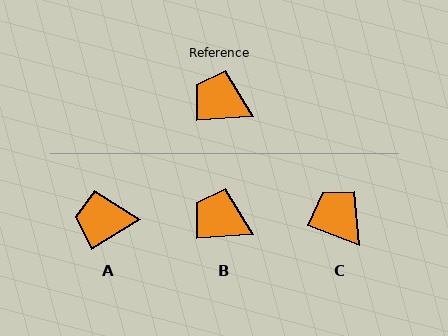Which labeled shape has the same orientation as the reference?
B.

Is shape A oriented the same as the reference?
No, it is off by about 27 degrees.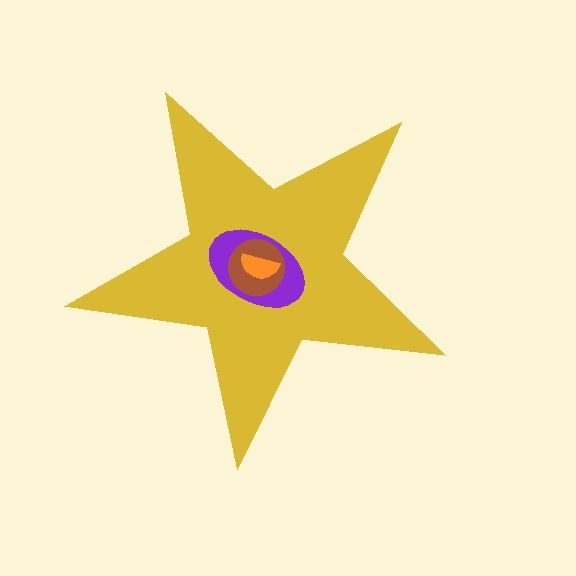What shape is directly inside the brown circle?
The orange semicircle.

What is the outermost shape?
The yellow star.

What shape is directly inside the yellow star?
The purple ellipse.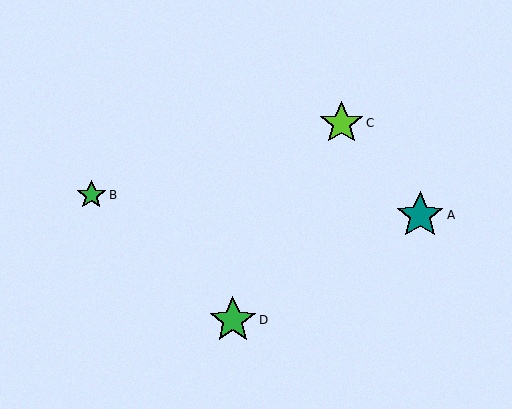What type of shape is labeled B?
Shape B is a green star.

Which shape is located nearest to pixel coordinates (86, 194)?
The green star (labeled B) at (91, 195) is nearest to that location.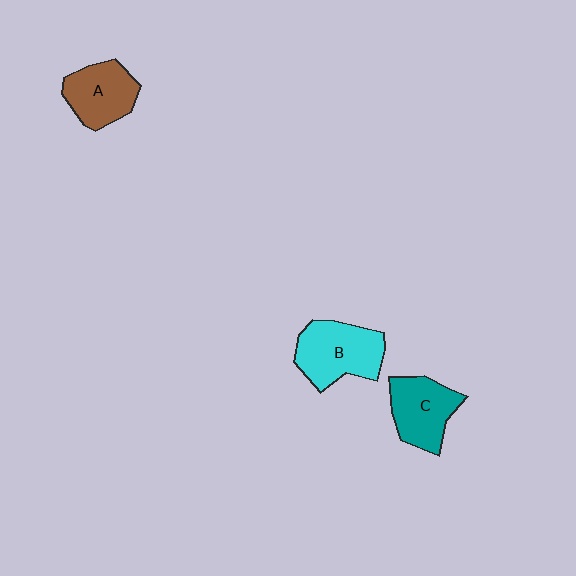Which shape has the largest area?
Shape B (cyan).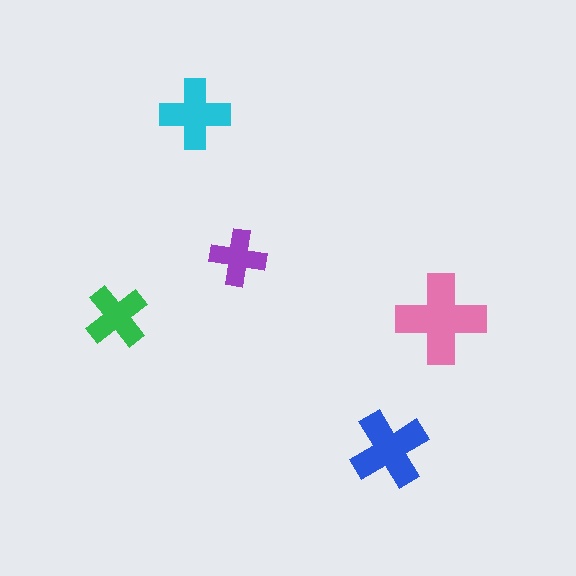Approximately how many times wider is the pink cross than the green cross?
About 1.5 times wider.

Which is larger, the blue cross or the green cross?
The blue one.